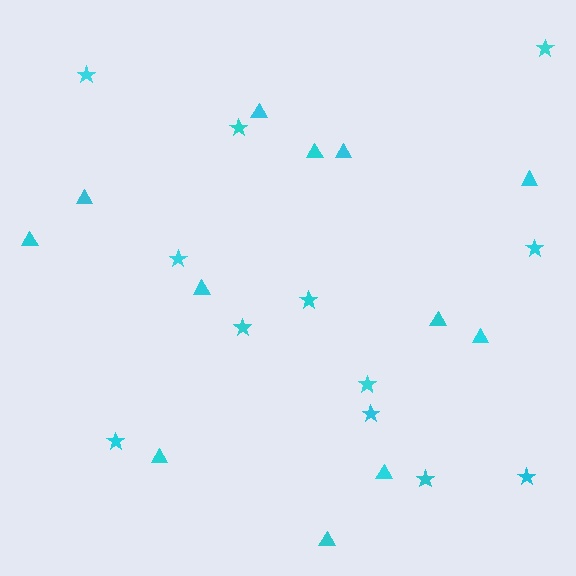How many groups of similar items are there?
There are 2 groups: one group of stars (12) and one group of triangles (12).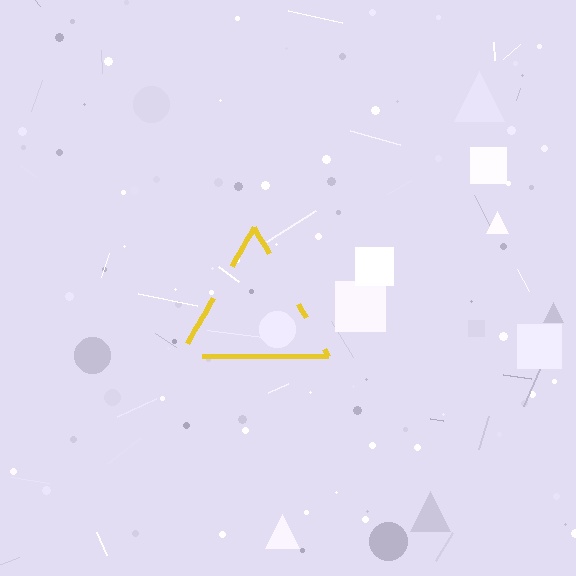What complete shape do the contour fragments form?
The contour fragments form a triangle.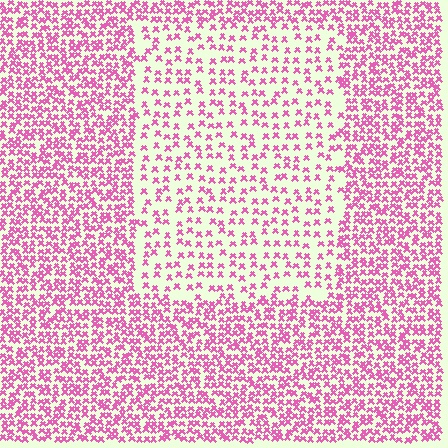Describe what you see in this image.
The image contains small pink elements arranged at two different densities. A rectangle-shaped region is visible where the elements are less densely packed than the surrounding area.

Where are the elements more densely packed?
The elements are more densely packed outside the rectangle boundary.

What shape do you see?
I see a rectangle.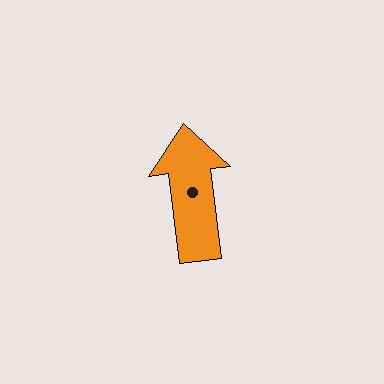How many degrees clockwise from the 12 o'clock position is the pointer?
Approximately 353 degrees.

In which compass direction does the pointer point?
North.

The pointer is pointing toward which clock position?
Roughly 12 o'clock.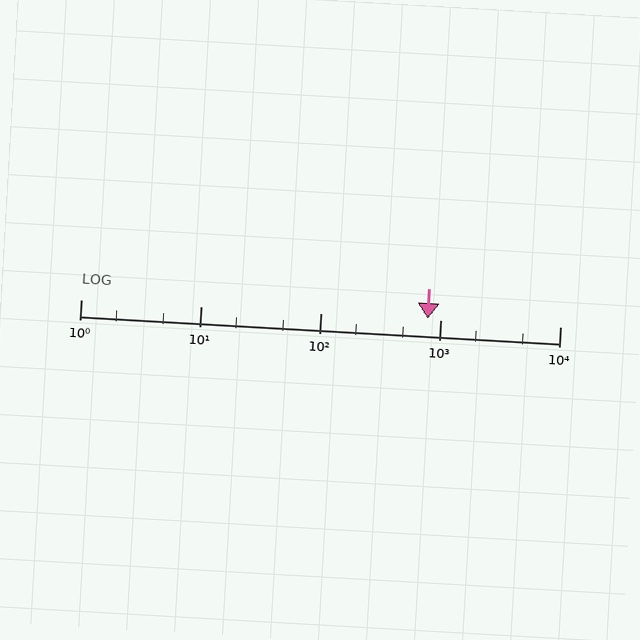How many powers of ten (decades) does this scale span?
The scale spans 4 decades, from 1 to 10000.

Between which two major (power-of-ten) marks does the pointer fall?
The pointer is between 100 and 1000.